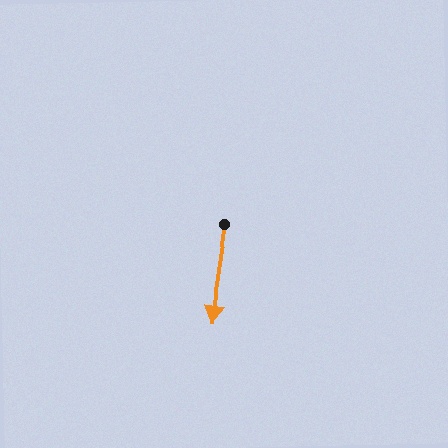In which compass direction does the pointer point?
South.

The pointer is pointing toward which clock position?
Roughly 6 o'clock.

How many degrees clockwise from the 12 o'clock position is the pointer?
Approximately 188 degrees.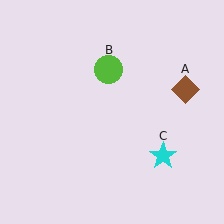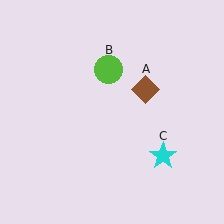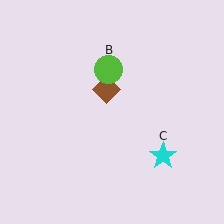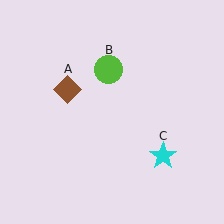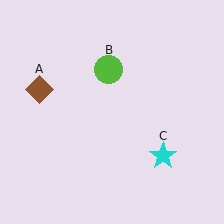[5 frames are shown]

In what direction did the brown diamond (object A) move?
The brown diamond (object A) moved left.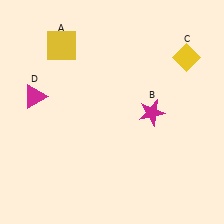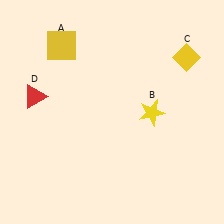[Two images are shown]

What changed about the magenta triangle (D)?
In Image 1, D is magenta. In Image 2, it changed to red.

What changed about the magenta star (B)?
In Image 1, B is magenta. In Image 2, it changed to yellow.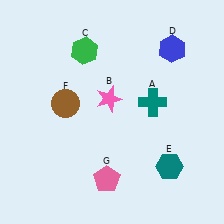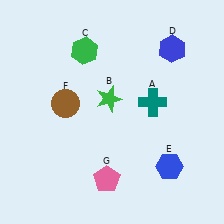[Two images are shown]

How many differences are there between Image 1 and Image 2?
There are 2 differences between the two images.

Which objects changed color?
B changed from pink to green. E changed from teal to blue.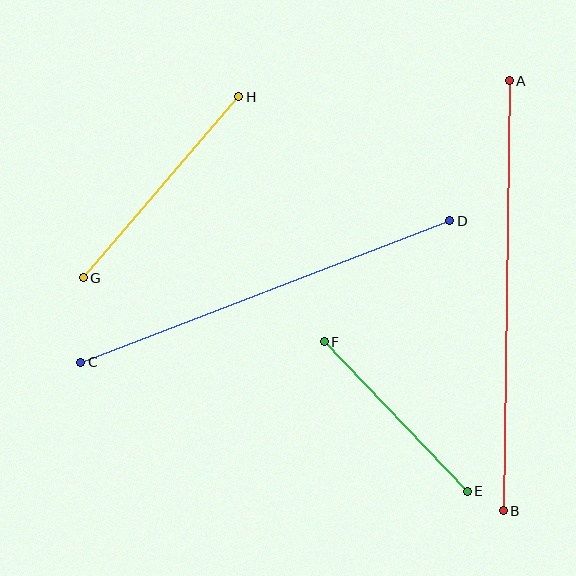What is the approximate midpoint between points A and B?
The midpoint is at approximately (506, 296) pixels.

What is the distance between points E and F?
The distance is approximately 207 pixels.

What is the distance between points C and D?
The distance is approximately 395 pixels.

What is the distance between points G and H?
The distance is approximately 239 pixels.